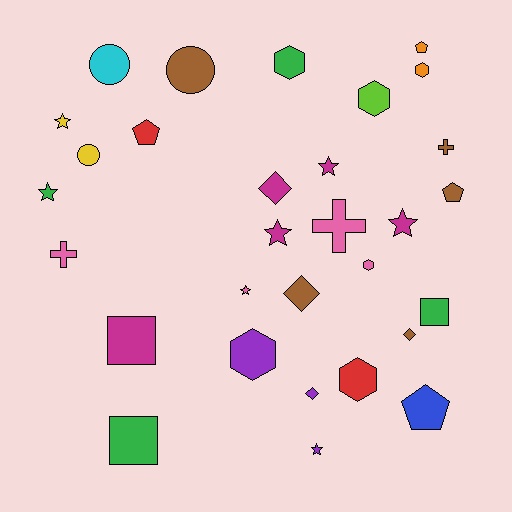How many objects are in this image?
There are 30 objects.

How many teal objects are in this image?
There are no teal objects.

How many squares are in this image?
There are 3 squares.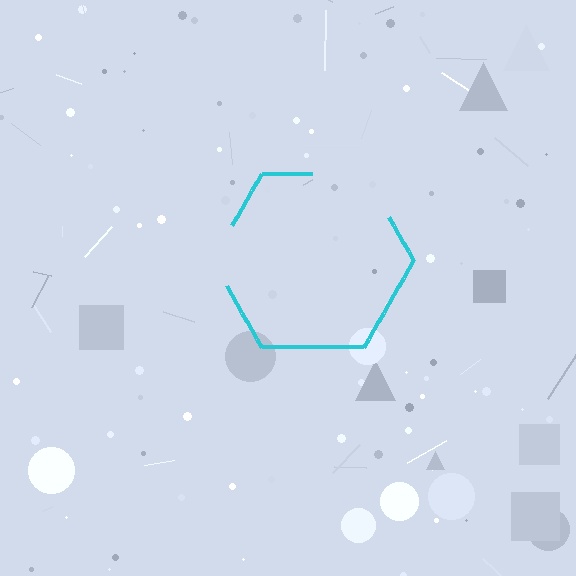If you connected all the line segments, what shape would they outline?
They would outline a hexagon.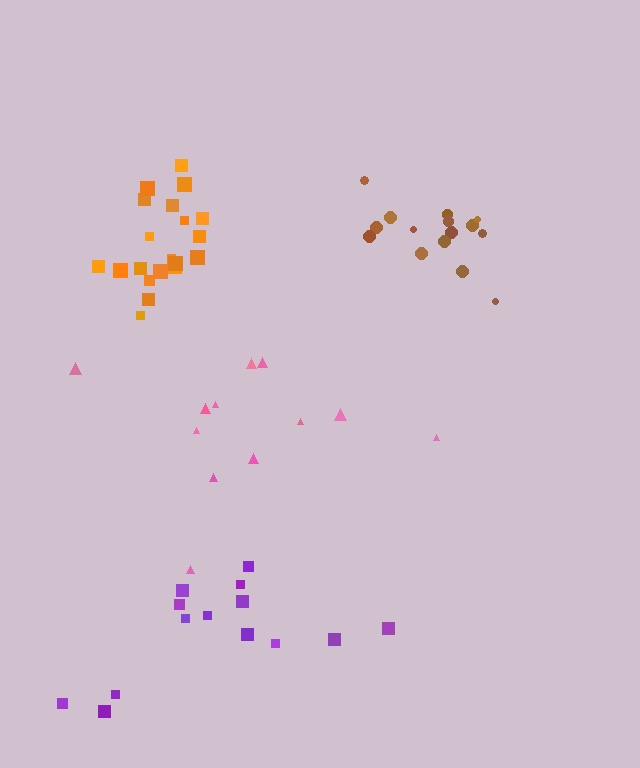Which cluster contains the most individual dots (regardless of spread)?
Orange (20).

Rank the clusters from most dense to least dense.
orange, brown, purple, pink.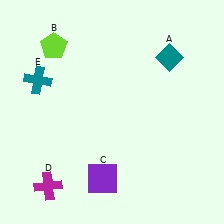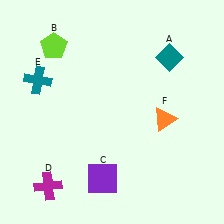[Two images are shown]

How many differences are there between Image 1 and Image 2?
There is 1 difference between the two images.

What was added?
An orange triangle (F) was added in Image 2.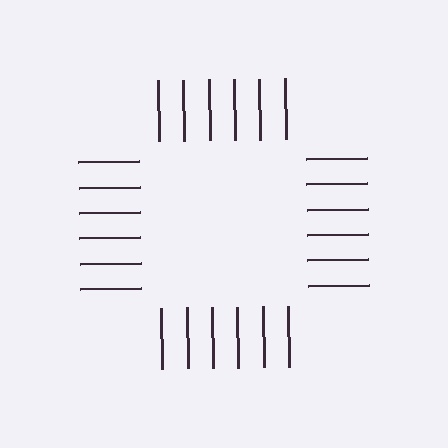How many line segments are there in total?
24 — 6 along each of the 4 edges.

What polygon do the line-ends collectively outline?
An illusory square — the line segments terminate on its edges but no continuous stroke is drawn.